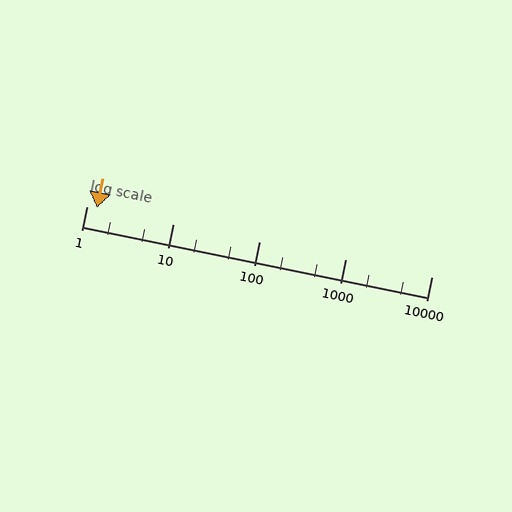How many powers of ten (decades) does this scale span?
The scale spans 4 decades, from 1 to 10000.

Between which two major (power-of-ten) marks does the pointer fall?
The pointer is between 1 and 10.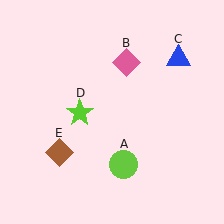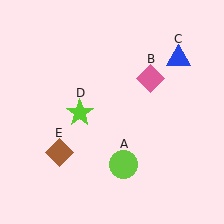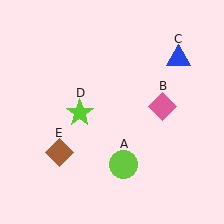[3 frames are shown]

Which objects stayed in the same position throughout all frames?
Lime circle (object A) and blue triangle (object C) and lime star (object D) and brown diamond (object E) remained stationary.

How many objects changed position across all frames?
1 object changed position: pink diamond (object B).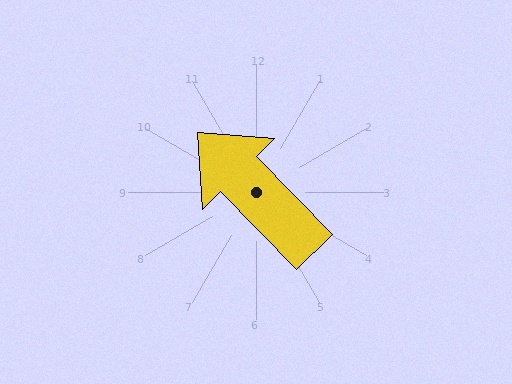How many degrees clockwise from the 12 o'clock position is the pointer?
Approximately 316 degrees.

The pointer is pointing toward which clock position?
Roughly 11 o'clock.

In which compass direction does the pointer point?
Northwest.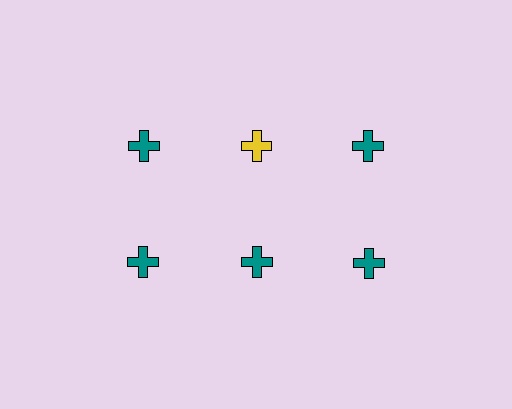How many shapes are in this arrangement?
There are 6 shapes arranged in a grid pattern.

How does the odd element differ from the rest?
It has a different color: yellow instead of teal.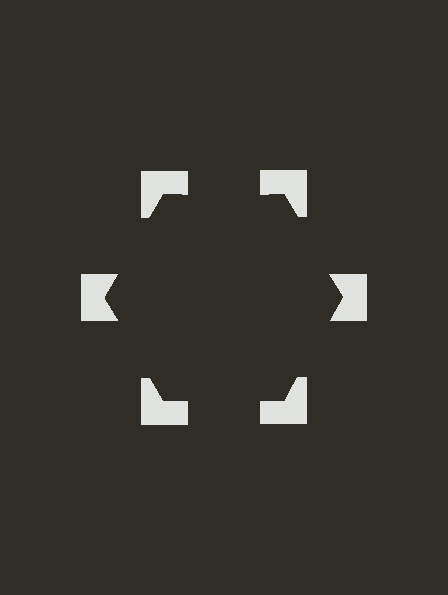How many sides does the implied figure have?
6 sides.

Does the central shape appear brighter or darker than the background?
It typically appears slightly darker than the background, even though no actual brightness change is drawn.